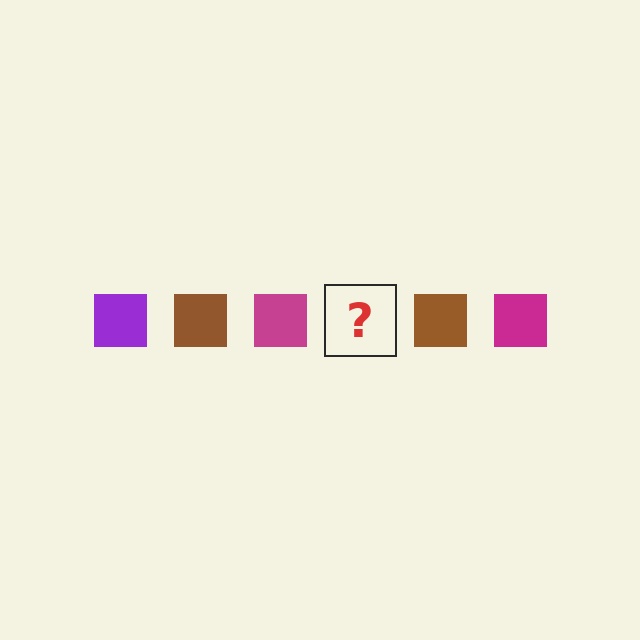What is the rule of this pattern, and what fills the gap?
The rule is that the pattern cycles through purple, brown, magenta squares. The gap should be filled with a purple square.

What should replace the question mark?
The question mark should be replaced with a purple square.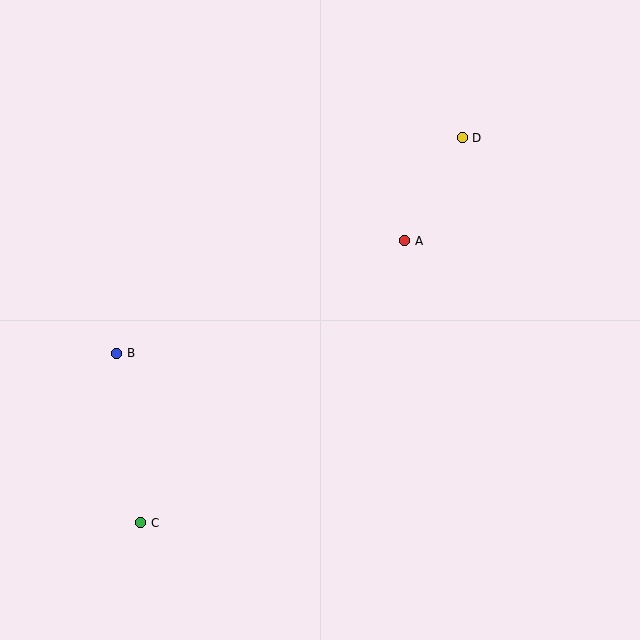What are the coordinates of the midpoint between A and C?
The midpoint between A and C is at (273, 382).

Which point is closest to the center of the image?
Point A at (405, 241) is closest to the center.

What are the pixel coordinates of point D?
Point D is at (462, 138).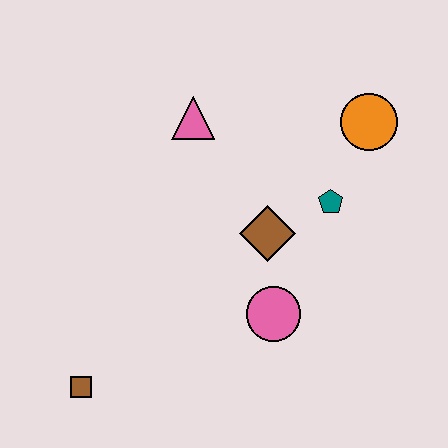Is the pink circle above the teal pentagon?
No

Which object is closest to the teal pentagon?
The brown diamond is closest to the teal pentagon.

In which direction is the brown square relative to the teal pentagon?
The brown square is to the left of the teal pentagon.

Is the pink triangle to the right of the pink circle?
No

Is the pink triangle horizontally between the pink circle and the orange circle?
No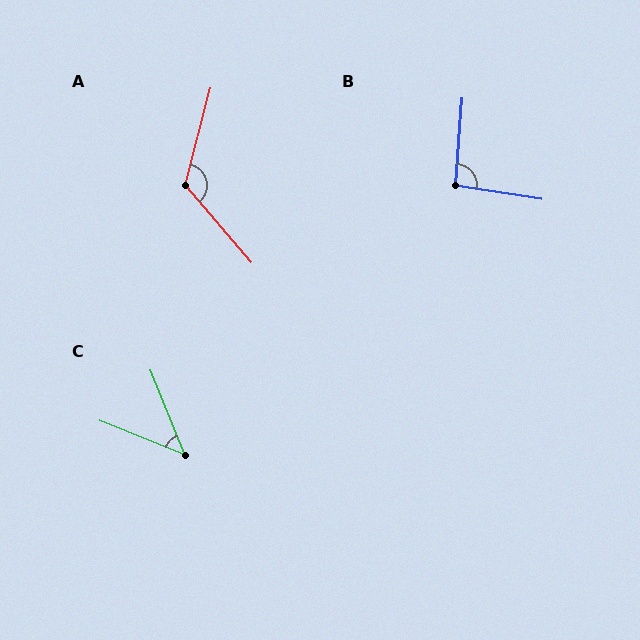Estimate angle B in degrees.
Approximately 95 degrees.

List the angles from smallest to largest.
C (46°), B (95°), A (125°).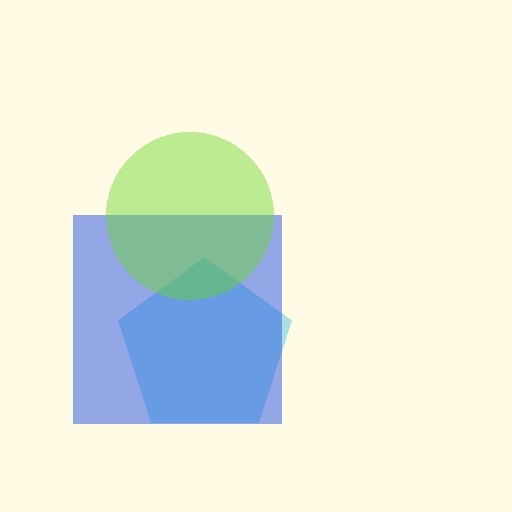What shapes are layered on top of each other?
The layered shapes are: a cyan pentagon, a blue square, a lime circle.